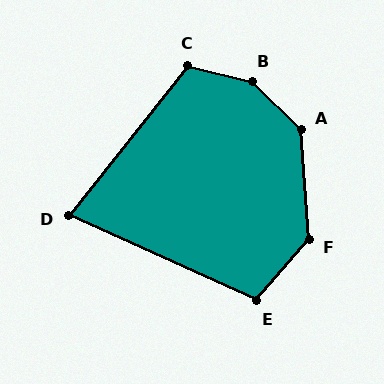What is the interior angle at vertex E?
Approximately 106 degrees (obtuse).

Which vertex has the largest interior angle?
B, at approximately 149 degrees.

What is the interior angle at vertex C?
Approximately 115 degrees (obtuse).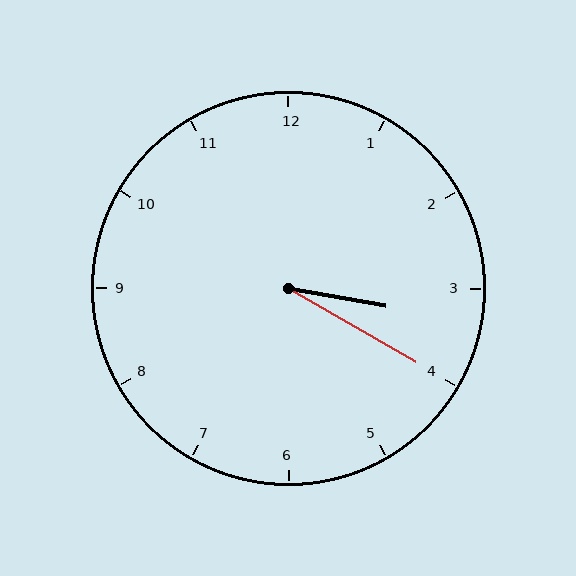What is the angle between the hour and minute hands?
Approximately 20 degrees.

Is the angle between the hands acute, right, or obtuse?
It is acute.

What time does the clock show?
3:20.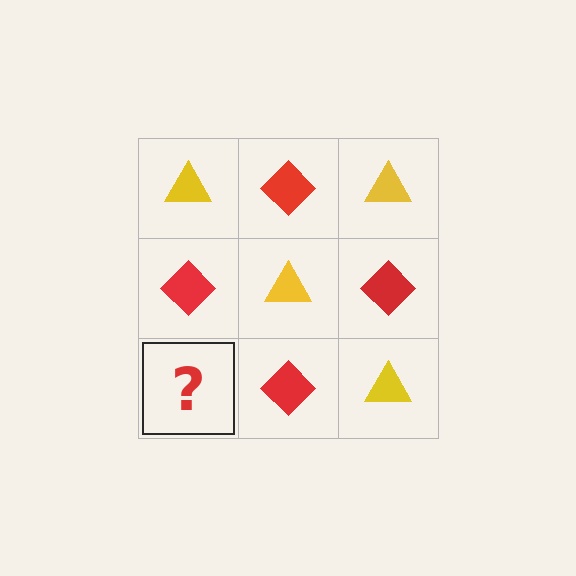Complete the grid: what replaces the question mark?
The question mark should be replaced with a yellow triangle.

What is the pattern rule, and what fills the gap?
The rule is that it alternates yellow triangle and red diamond in a checkerboard pattern. The gap should be filled with a yellow triangle.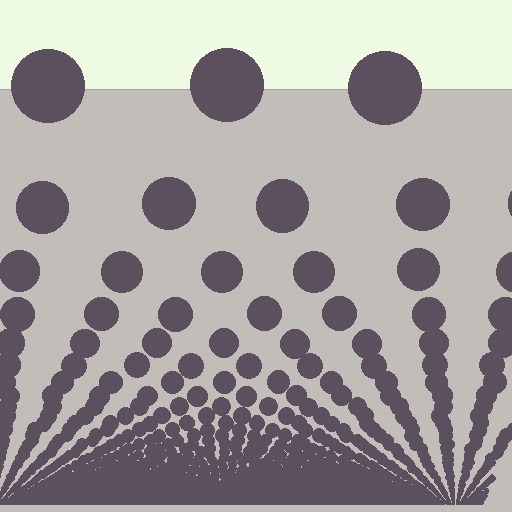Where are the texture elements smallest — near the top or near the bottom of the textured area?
Near the bottom.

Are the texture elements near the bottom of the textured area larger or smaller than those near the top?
Smaller. The gradient is inverted — elements near the bottom are smaller and denser.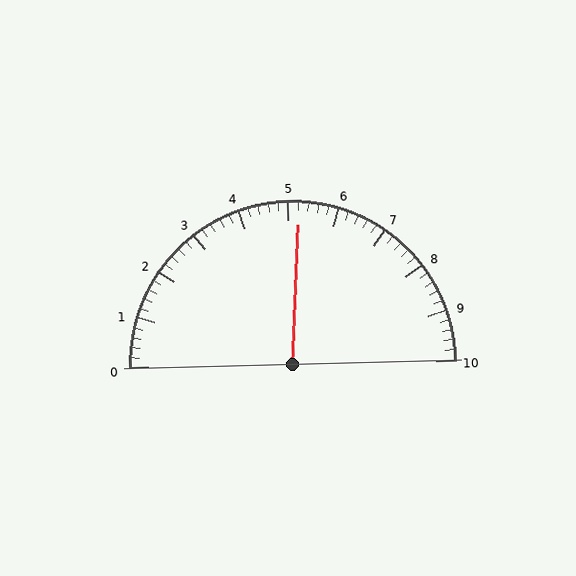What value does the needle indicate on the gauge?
The needle indicates approximately 5.2.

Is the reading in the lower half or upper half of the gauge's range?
The reading is in the upper half of the range (0 to 10).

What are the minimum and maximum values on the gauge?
The gauge ranges from 0 to 10.